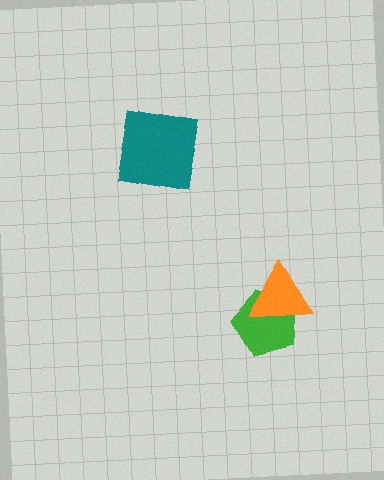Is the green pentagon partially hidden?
Yes, it is partially covered by another shape.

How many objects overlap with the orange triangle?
1 object overlaps with the orange triangle.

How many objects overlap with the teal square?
0 objects overlap with the teal square.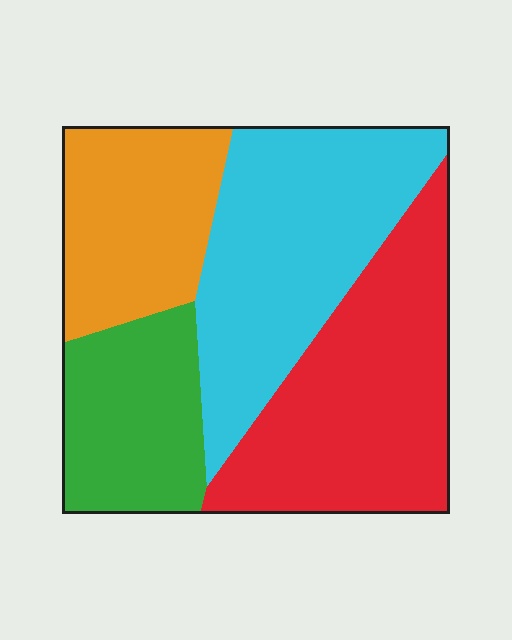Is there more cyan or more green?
Cyan.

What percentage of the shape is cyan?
Cyan takes up between a quarter and a half of the shape.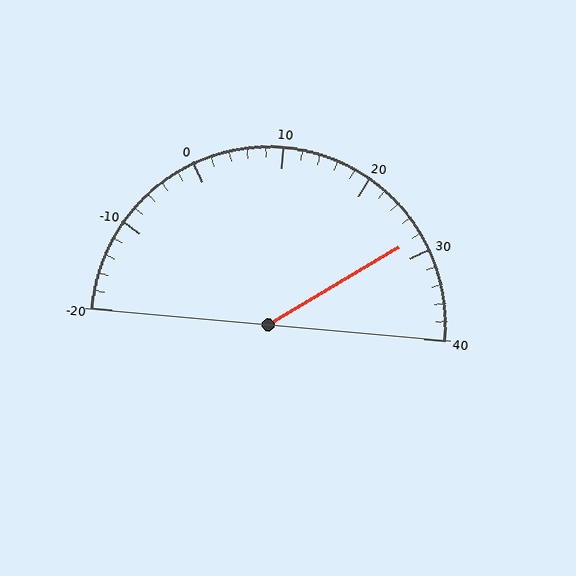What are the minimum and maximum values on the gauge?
The gauge ranges from -20 to 40.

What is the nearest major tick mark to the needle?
The nearest major tick mark is 30.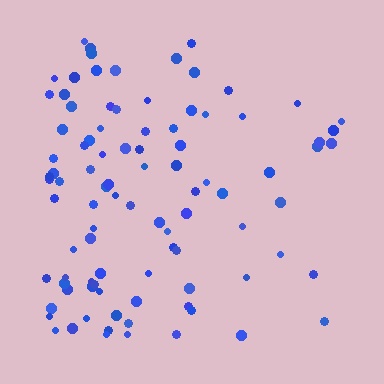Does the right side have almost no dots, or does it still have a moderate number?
Still a moderate number, just noticeably fewer than the left.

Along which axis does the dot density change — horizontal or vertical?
Horizontal.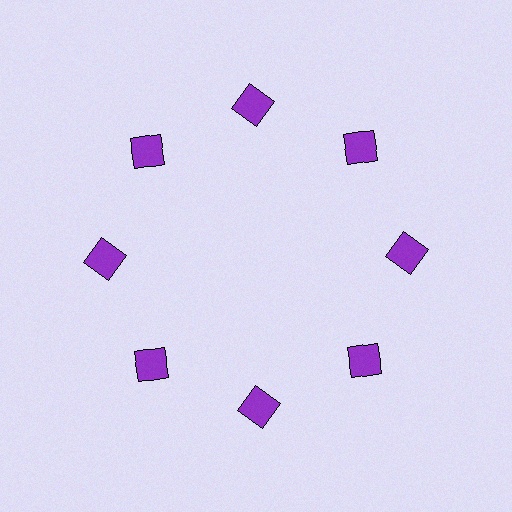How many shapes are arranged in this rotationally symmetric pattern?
There are 8 shapes, arranged in 8 groups of 1.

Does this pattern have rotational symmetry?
Yes, this pattern has 8-fold rotational symmetry. It looks the same after rotating 45 degrees around the center.